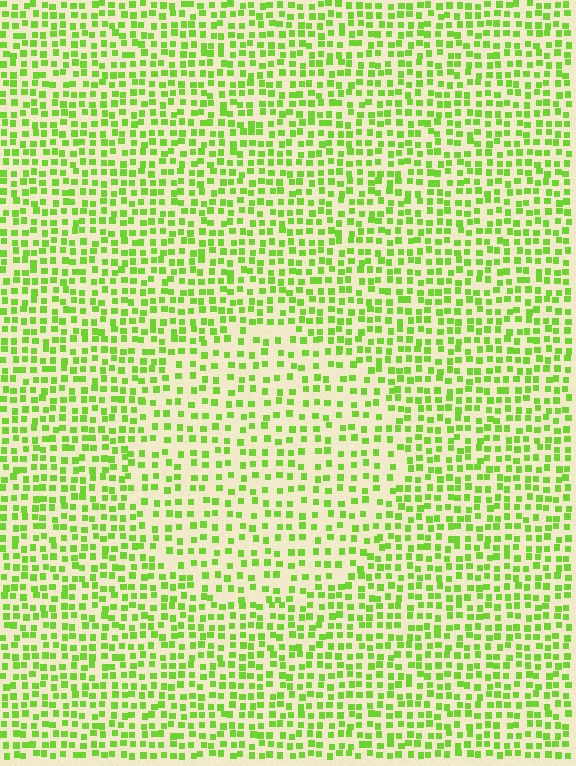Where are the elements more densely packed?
The elements are more densely packed outside the circle boundary.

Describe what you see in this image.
The image contains small lime elements arranged at two different densities. A circle-shaped region is visible where the elements are less densely packed than the surrounding area.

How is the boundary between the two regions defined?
The boundary is defined by a change in element density (approximately 1.6x ratio). All elements are the same color, size, and shape.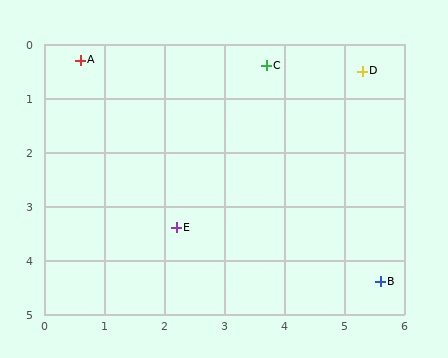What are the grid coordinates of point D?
Point D is at approximately (5.3, 0.5).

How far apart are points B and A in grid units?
Points B and A are about 6.5 grid units apart.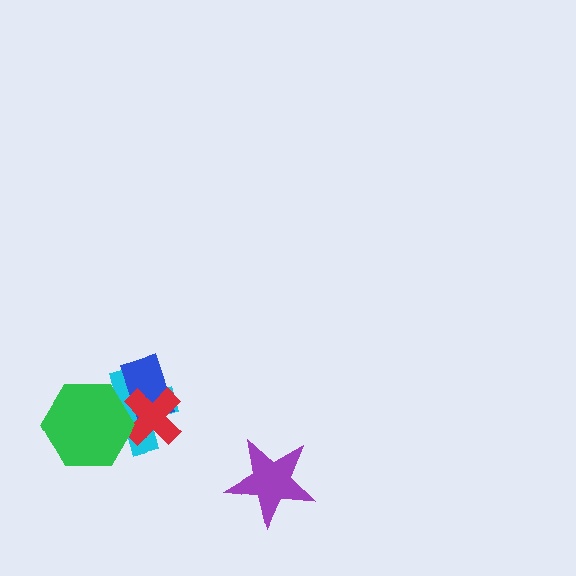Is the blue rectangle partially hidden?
Yes, it is partially covered by another shape.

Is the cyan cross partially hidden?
Yes, it is partially covered by another shape.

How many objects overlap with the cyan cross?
3 objects overlap with the cyan cross.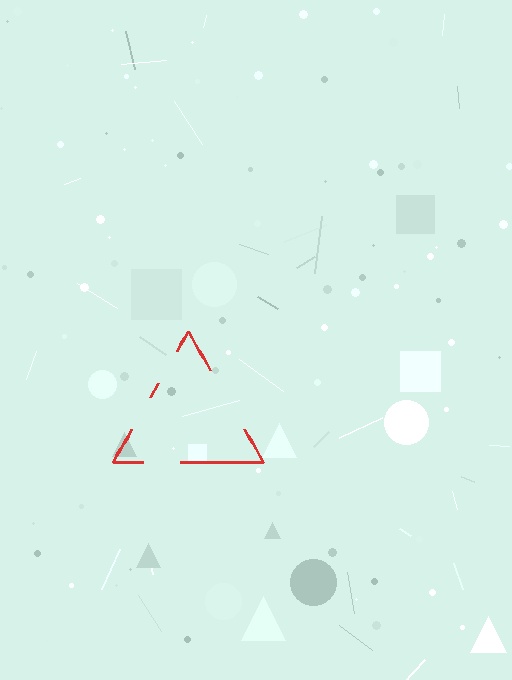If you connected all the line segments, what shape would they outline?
They would outline a triangle.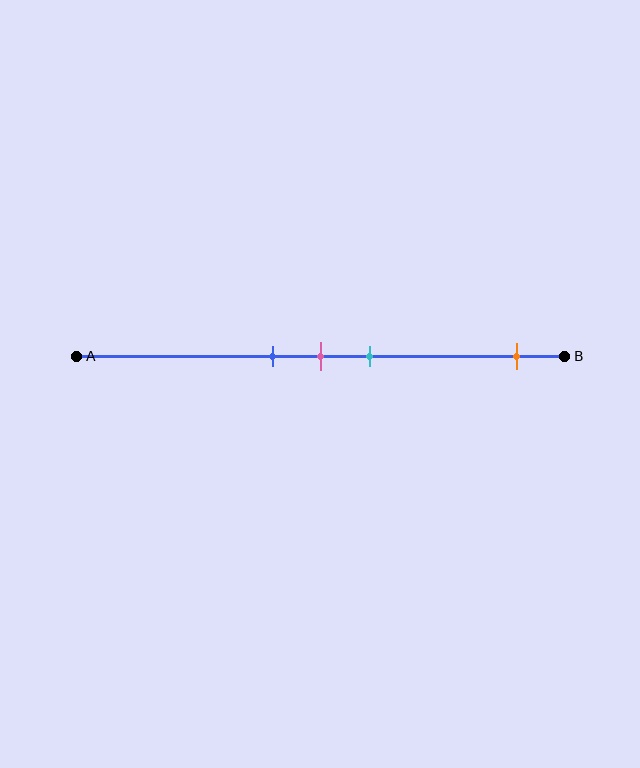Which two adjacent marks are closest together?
The blue and pink marks are the closest adjacent pair.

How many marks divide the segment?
There are 4 marks dividing the segment.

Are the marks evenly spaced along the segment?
No, the marks are not evenly spaced.